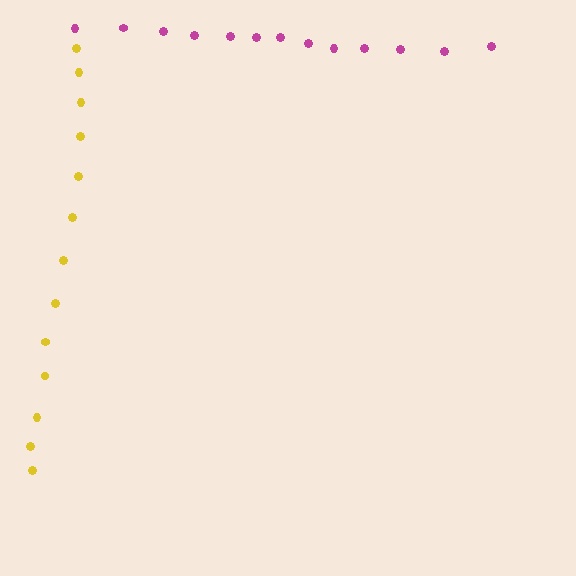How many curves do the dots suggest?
There are 2 distinct paths.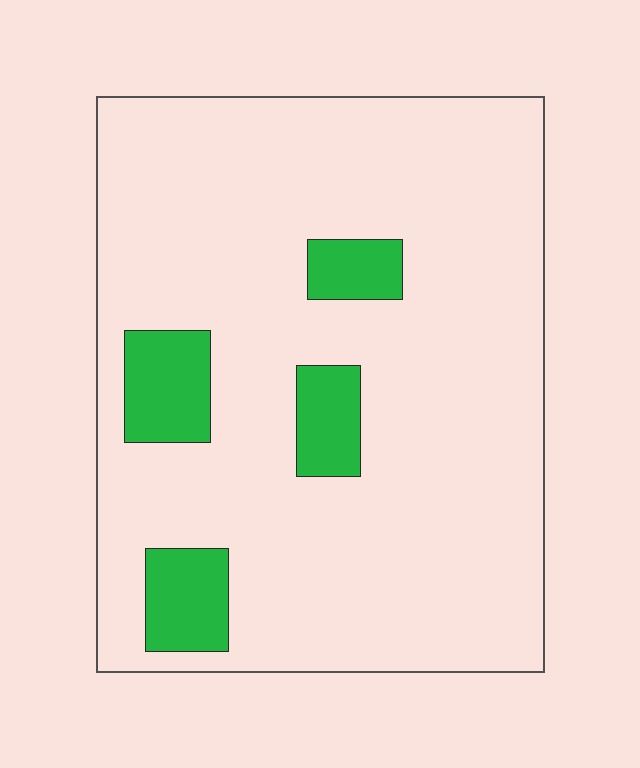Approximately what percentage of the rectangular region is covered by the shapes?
Approximately 10%.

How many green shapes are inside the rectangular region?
4.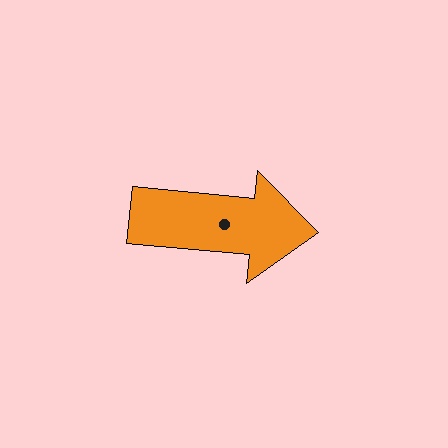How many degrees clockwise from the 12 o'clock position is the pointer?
Approximately 95 degrees.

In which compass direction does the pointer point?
East.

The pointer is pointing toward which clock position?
Roughly 3 o'clock.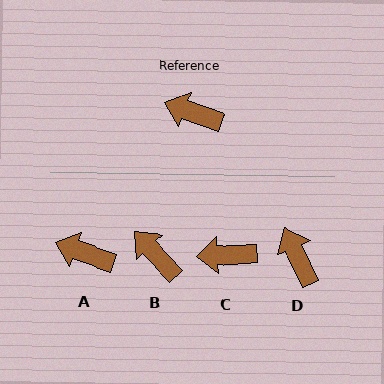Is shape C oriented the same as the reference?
No, it is off by about 22 degrees.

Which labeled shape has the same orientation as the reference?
A.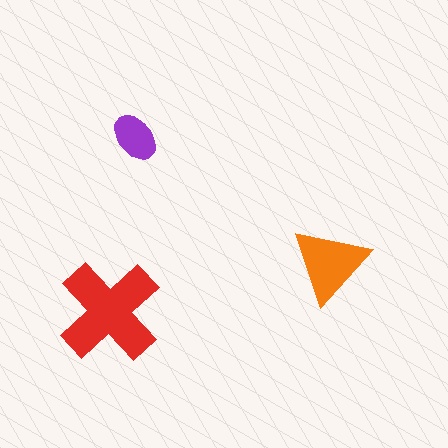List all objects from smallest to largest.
The purple ellipse, the orange triangle, the red cross.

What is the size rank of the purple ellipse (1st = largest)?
3rd.